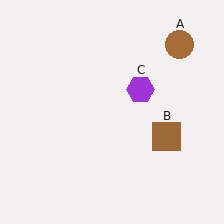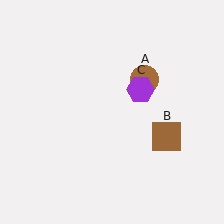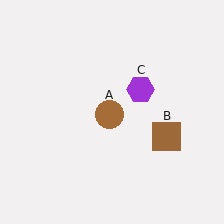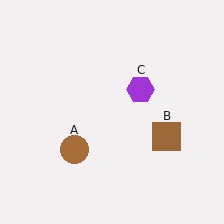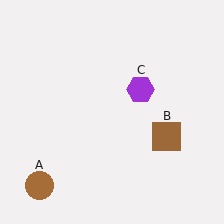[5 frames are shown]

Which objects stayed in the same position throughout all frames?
Brown square (object B) and purple hexagon (object C) remained stationary.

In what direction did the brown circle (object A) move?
The brown circle (object A) moved down and to the left.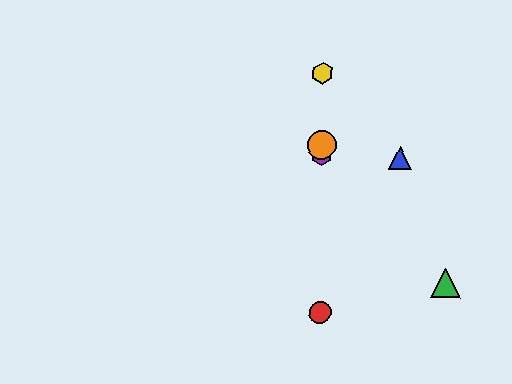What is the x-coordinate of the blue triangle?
The blue triangle is at x≈400.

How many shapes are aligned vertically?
4 shapes (the red circle, the yellow hexagon, the purple hexagon, the orange circle) are aligned vertically.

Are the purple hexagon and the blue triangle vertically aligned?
No, the purple hexagon is at x≈322 and the blue triangle is at x≈400.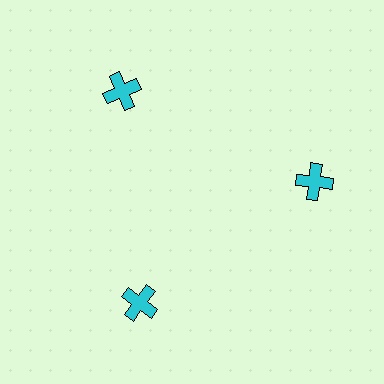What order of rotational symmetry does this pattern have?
This pattern has 3-fold rotational symmetry.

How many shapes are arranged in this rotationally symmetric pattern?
There are 3 shapes, arranged in 3 groups of 1.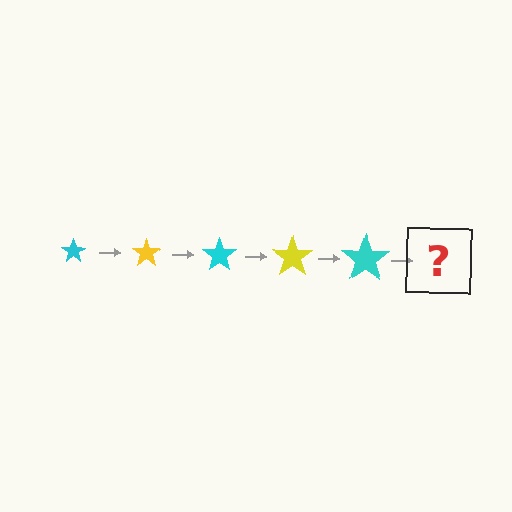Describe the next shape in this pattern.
It should be a yellow star, larger than the previous one.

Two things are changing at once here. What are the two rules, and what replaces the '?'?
The two rules are that the star grows larger each step and the color cycles through cyan and yellow. The '?' should be a yellow star, larger than the previous one.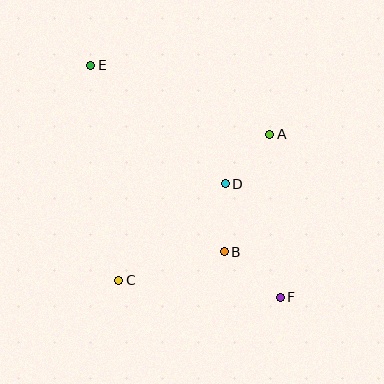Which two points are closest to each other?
Points A and D are closest to each other.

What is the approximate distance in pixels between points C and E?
The distance between C and E is approximately 217 pixels.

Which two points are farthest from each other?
Points E and F are farthest from each other.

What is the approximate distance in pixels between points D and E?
The distance between D and E is approximately 179 pixels.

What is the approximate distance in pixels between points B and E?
The distance between B and E is approximately 230 pixels.